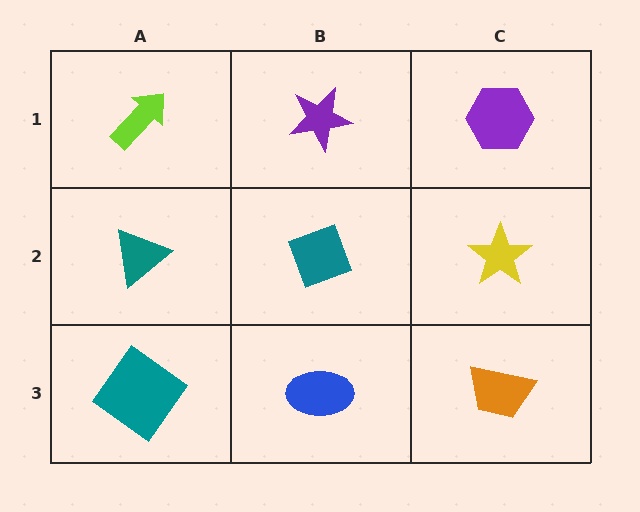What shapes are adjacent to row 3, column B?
A teal diamond (row 2, column B), a teal diamond (row 3, column A), an orange trapezoid (row 3, column C).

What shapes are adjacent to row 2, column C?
A purple hexagon (row 1, column C), an orange trapezoid (row 3, column C), a teal diamond (row 2, column B).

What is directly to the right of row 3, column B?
An orange trapezoid.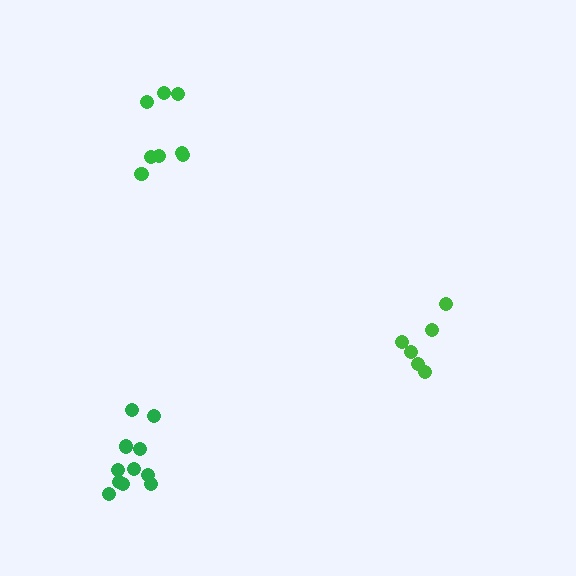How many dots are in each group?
Group 1: 6 dots, Group 2: 8 dots, Group 3: 11 dots (25 total).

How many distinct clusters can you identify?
There are 3 distinct clusters.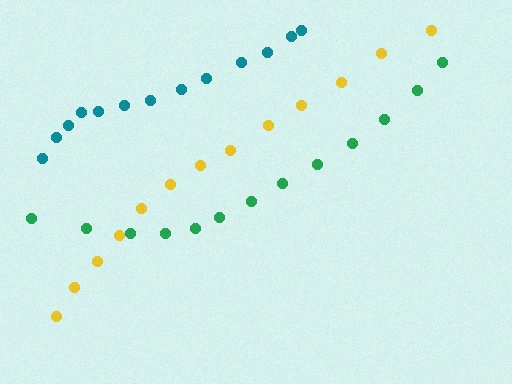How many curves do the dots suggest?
There are 3 distinct paths.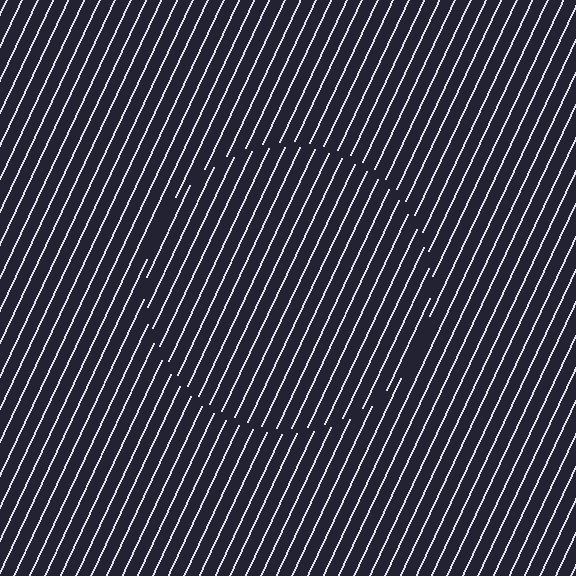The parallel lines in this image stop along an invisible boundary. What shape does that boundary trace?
An illusory circle. The interior of the shape contains the same grating, shifted by half a period — the contour is defined by the phase discontinuity where line-ends from the inner and outer gratings abut.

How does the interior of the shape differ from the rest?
The interior of the shape contains the same grating, shifted by half a period — the contour is defined by the phase discontinuity where line-ends from the inner and outer gratings abut.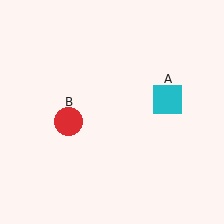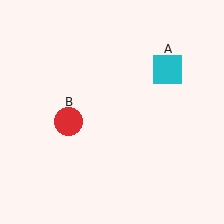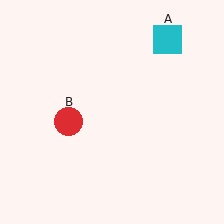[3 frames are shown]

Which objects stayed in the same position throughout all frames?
Red circle (object B) remained stationary.